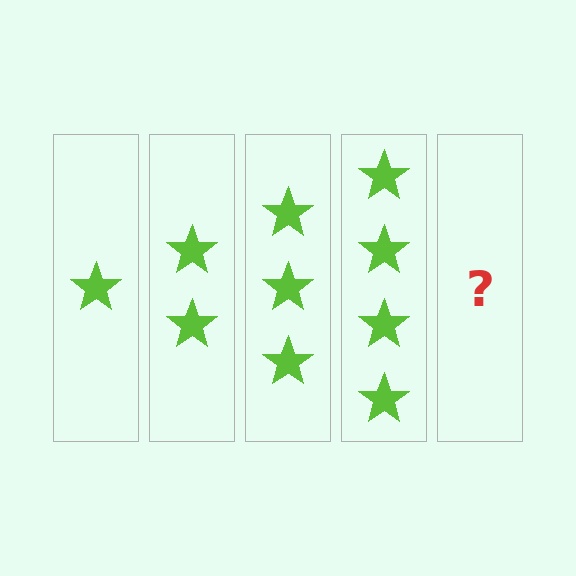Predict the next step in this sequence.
The next step is 5 stars.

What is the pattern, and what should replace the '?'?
The pattern is that each step adds one more star. The '?' should be 5 stars.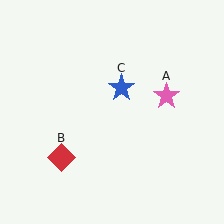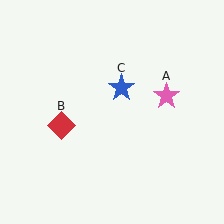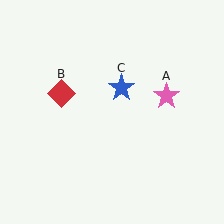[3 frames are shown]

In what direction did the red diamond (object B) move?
The red diamond (object B) moved up.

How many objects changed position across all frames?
1 object changed position: red diamond (object B).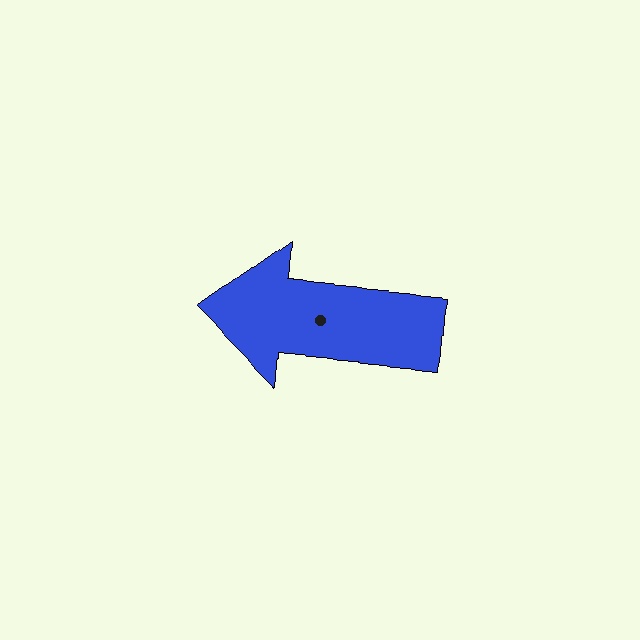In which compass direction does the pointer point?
West.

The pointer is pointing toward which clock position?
Roughly 9 o'clock.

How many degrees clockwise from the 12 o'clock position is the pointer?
Approximately 275 degrees.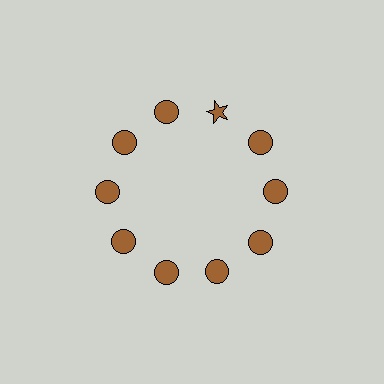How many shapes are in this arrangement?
There are 10 shapes arranged in a ring pattern.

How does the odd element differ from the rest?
It has a different shape: star instead of circle.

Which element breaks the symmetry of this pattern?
The brown star at roughly the 1 o'clock position breaks the symmetry. All other shapes are brown circles.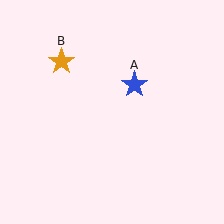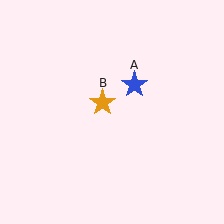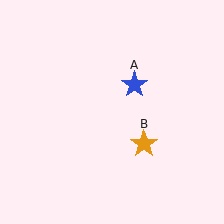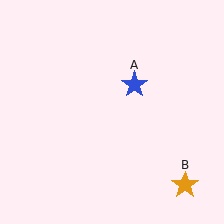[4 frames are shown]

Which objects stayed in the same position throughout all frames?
Blue star (object A) remained stationary.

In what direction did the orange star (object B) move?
The orange star (object B) moved down and to the right.